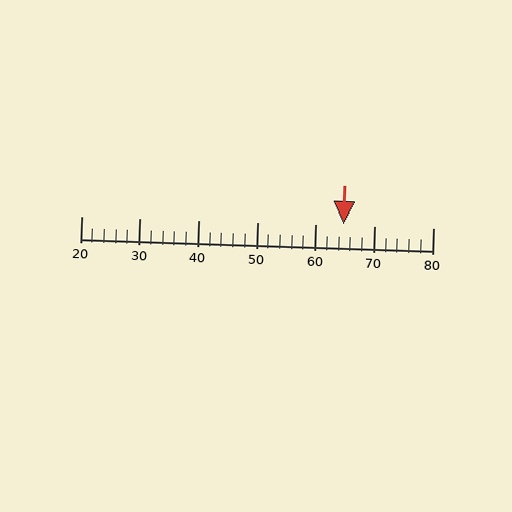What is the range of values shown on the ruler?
The ruler shows values from 20 to 80.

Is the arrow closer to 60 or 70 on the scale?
The arrow is closer to 60.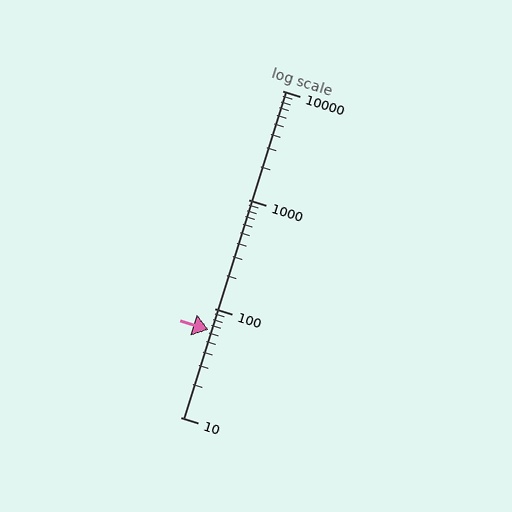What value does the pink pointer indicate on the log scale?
The pointer indicates approximately 63.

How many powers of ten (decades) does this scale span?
The scale spans 3 decades, from 10 to 10000.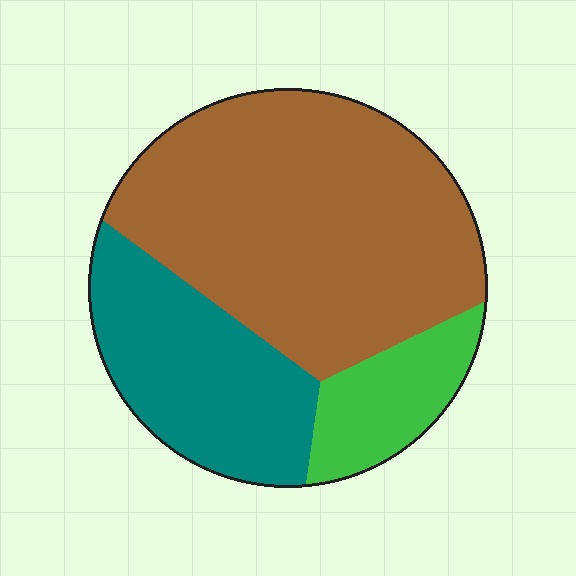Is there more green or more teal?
Teal.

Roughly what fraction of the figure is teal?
Teal covers 28% of the figure.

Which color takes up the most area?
Brown, at roughly 60%.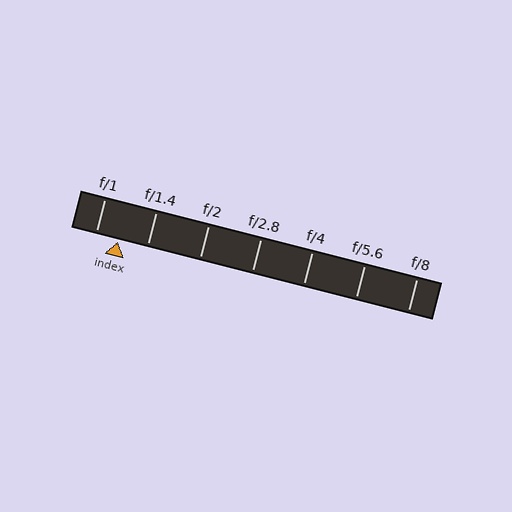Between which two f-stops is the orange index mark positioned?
The index mark is between f/1 and f/1.4.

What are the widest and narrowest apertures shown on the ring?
The widest aperture shown is f/1 and the narrowest is f/8.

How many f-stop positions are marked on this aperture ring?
There are 7 f-stop positions marked.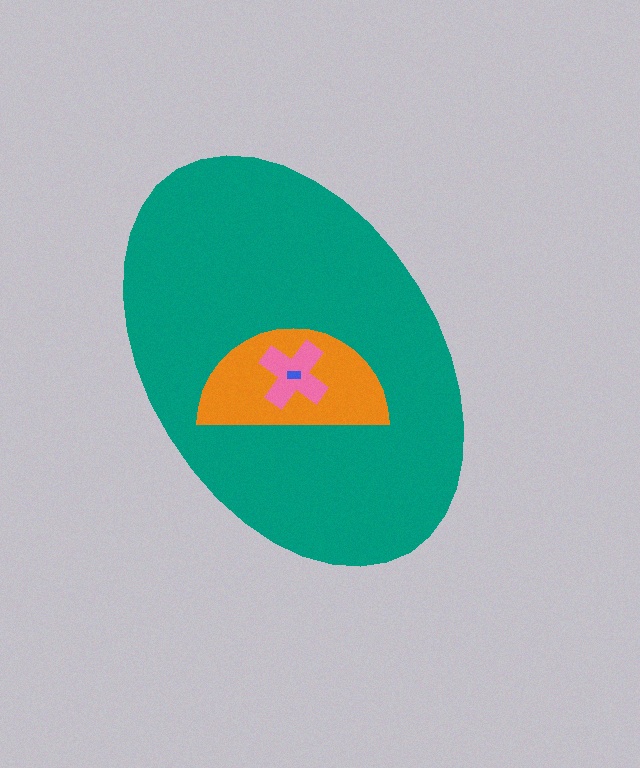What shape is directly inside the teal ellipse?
The orange semicircle.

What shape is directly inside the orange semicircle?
The pink cross.